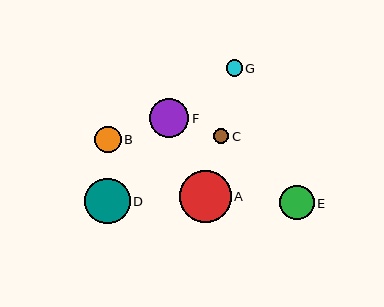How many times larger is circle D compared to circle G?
Circle D is approximately 2.8 times the size of circle G.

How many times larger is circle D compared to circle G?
Circle D is approximately 2.8 times the size of circle G.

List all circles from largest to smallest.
From largest to smallest: A, D, F, E, B, G, C.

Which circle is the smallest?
Circle C is the smallest with a size of approximately 15 pixels.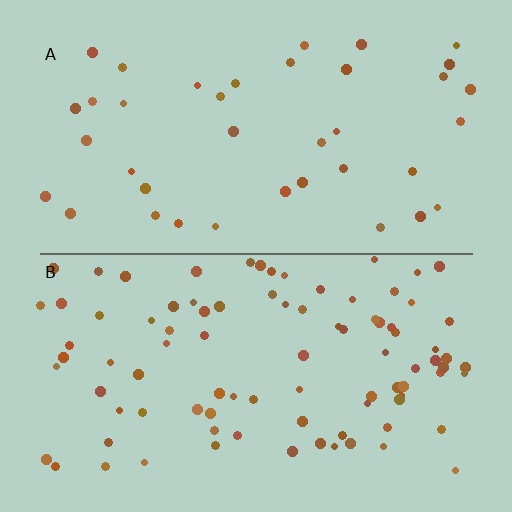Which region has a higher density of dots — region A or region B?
B (the bottom).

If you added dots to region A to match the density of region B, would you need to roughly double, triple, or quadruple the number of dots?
Approximately double.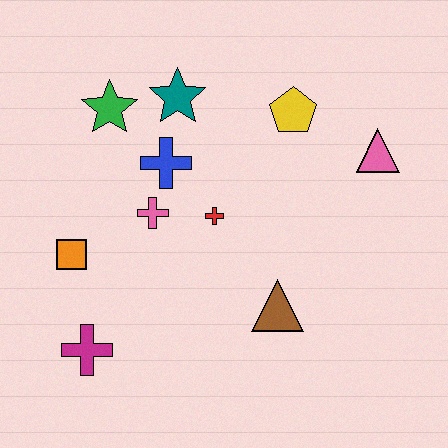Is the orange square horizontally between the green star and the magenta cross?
No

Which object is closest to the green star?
The teal star is closest to the green star.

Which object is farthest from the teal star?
The magenta cross is farthest from the teal star.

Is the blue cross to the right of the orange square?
Yes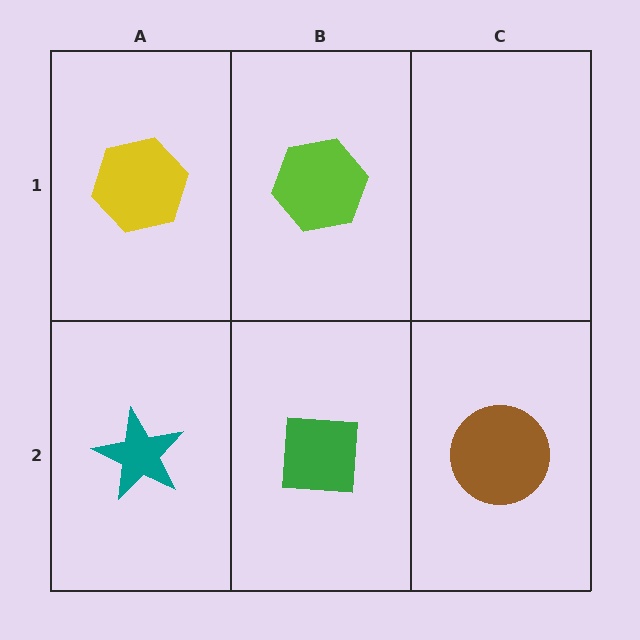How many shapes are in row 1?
2 shapes.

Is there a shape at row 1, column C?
No, that cell is empty.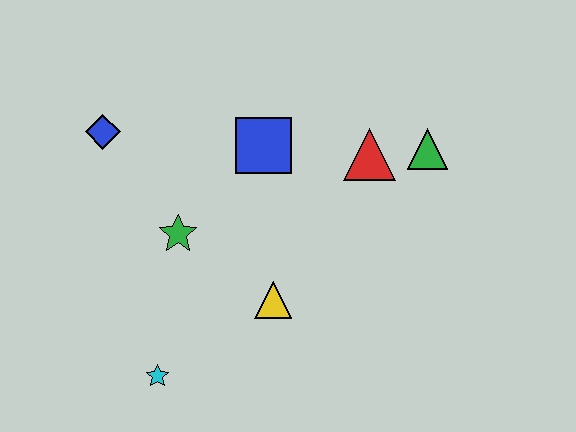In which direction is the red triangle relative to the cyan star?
The red triangle is above the cyan star.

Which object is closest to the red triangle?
The green triangle is closest to the red triangle.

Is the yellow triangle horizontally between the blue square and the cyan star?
No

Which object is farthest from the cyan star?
The green triangle is farthest from the cyan star.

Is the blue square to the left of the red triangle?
Yes